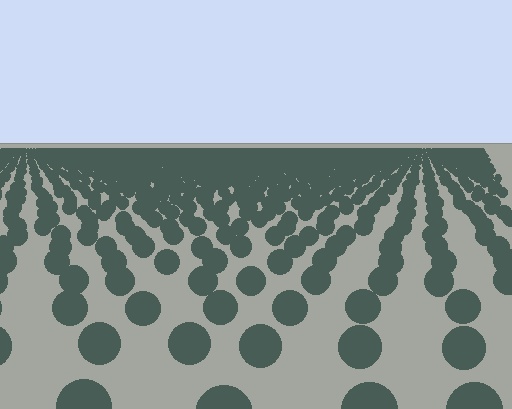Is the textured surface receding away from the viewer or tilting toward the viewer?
The surface is receding away from the viewer. Texture elements get smaller and denser toward the top.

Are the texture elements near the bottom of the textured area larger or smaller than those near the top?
Larger. Near the bottom, elements are closer to the viewer and appear at a bigger on-screen size.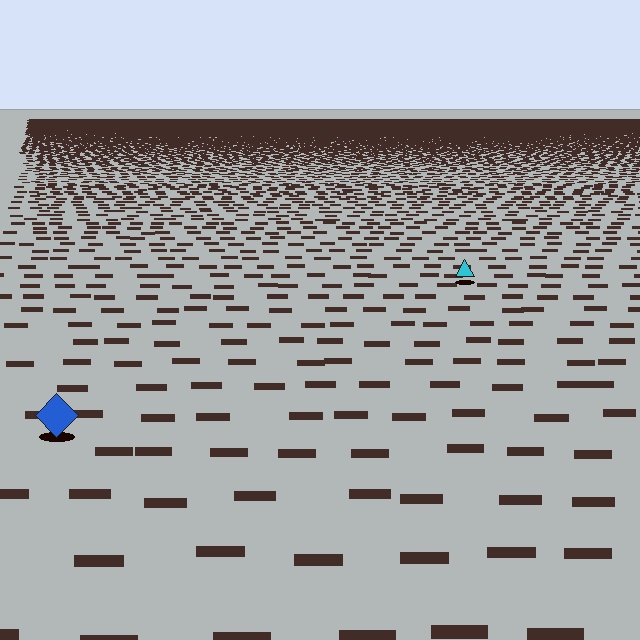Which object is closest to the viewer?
The blue diamond is closest. The texture marks near it are larger and more spread out.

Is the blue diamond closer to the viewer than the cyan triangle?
Yes. The blue diamond is closer — you can tell from the texture gradient: the ground texture is coarser near it.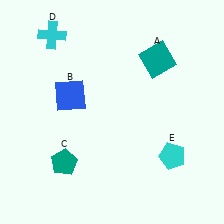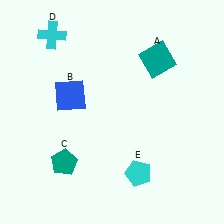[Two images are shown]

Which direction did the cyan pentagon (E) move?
The cyan pentagon (E) moved left.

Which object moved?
The cyan pentagon (E) moved left.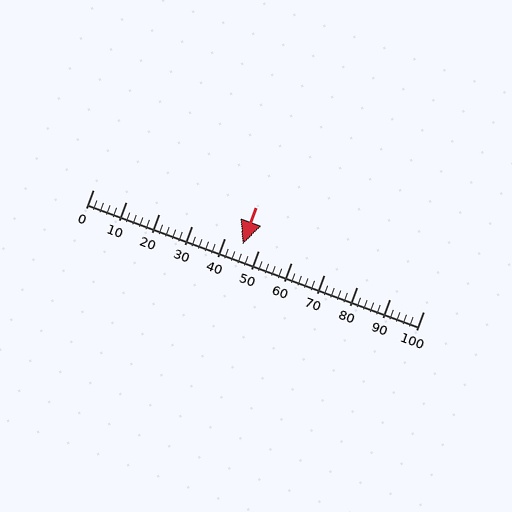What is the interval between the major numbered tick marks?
The major tick marks are spaced 10 units apart.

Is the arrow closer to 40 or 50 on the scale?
The arrow is closer to 50.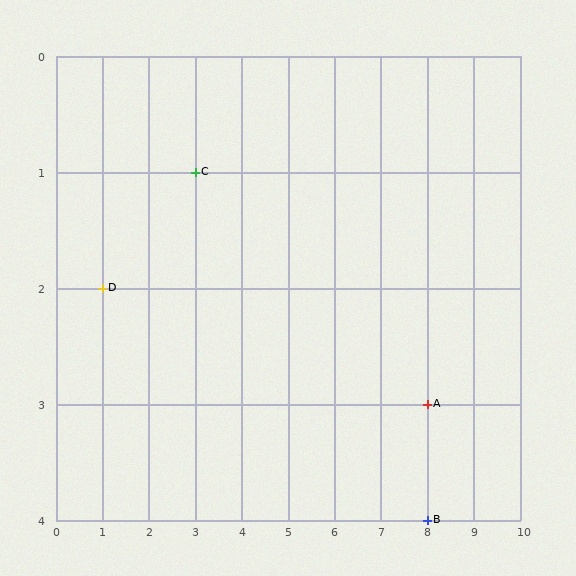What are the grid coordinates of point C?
Point C is at grid coordinates (3, 1).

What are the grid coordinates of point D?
Point D is at grid coordinates (1, 2).